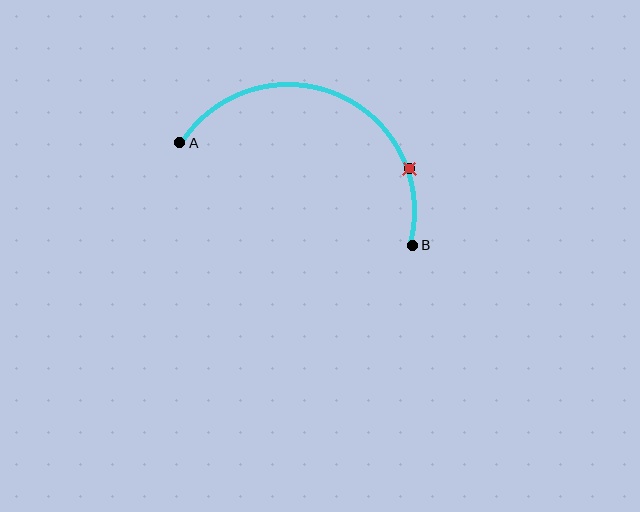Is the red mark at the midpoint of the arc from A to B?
No. The red mark lies on the arc but is closer to endpoint B. The arc midpoint would be at the point on the curve equidistant along the arc from both A and B.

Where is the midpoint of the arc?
The arc midpoint is the point on the curve farthest from the straight line joining A and B. It sits above that line.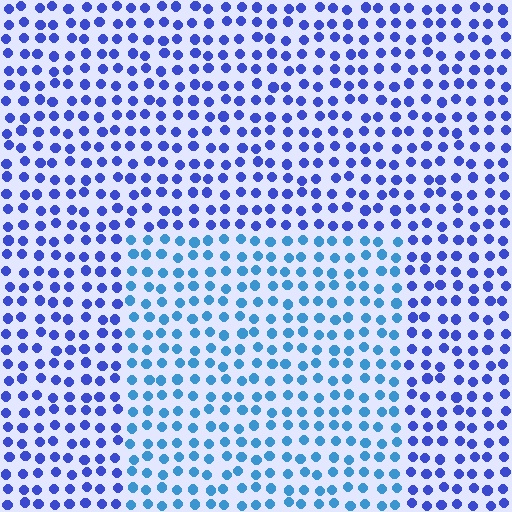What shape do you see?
I see a rectangle.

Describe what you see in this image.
The image is filled with small blue elements in a uniform arrangement. A rectangle-shaped region is visible where the elements are tinted to a slightly different hue, forming a subtle color boundary.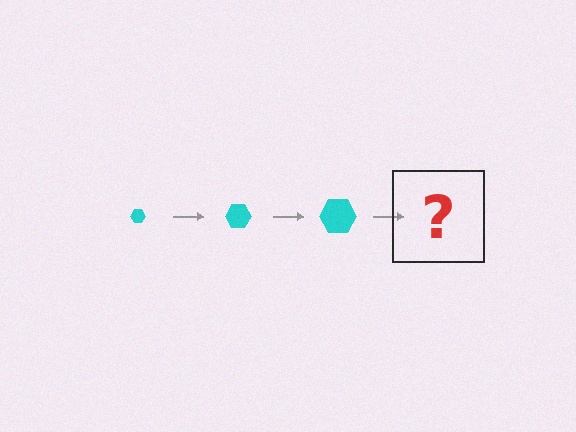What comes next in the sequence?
The next element should be a cyan hexagon, larger than the previous one.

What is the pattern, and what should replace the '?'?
The pattern is that the hexagon gets progressively larger each step. The '?' should be a cyan hexagon, larger than the previous one.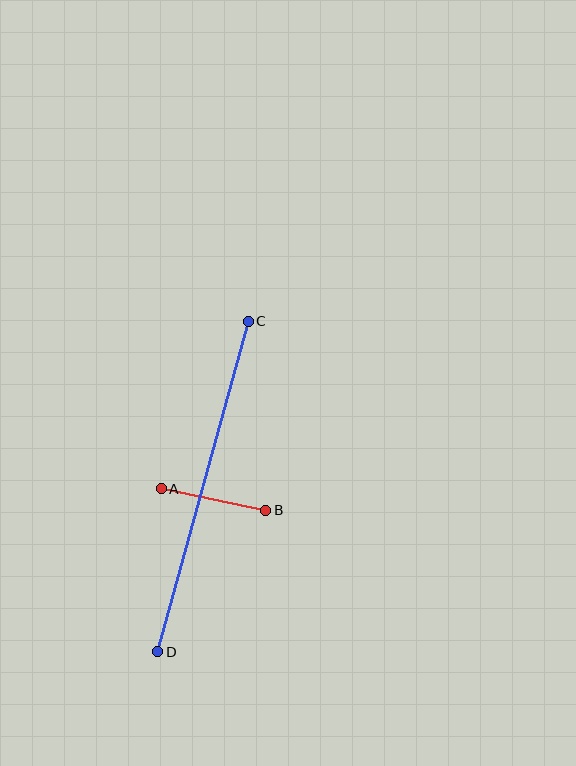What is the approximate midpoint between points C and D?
The midpoint is at approximately (203, 487) pixels.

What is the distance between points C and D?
The distance is approximately 343 pixels.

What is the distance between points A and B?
The distance is approximately 107 pixels.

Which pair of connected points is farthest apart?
Points C and D are farthest apart.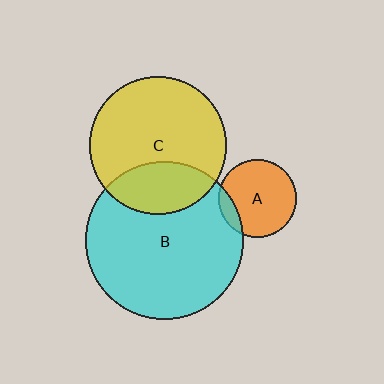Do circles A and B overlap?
Yes.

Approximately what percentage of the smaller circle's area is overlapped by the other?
Approximately 10%.